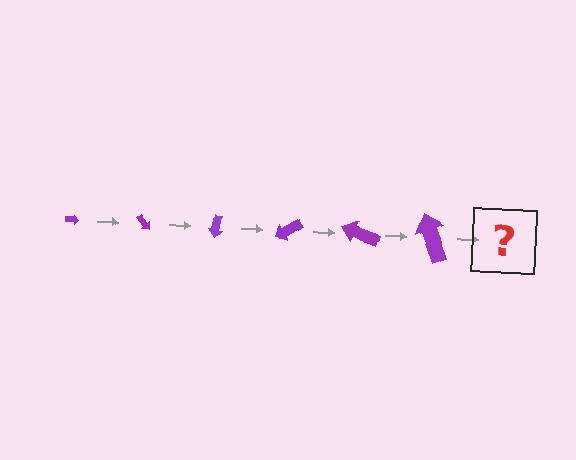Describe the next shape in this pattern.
It should be an arrow, larger than the previous one and rotated 300 degrees from the start.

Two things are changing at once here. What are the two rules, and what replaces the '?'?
The two rules are that the arrow grows larger each step and it rotates 50 degrees each step. The '?' should be an arrow, larger than the previous one and rotated 300 degrees from the start.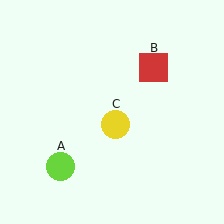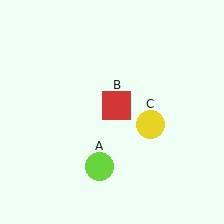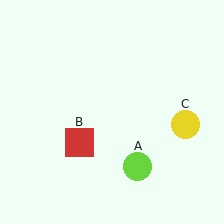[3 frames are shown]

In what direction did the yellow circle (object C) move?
The yellow circle (object C) moved right.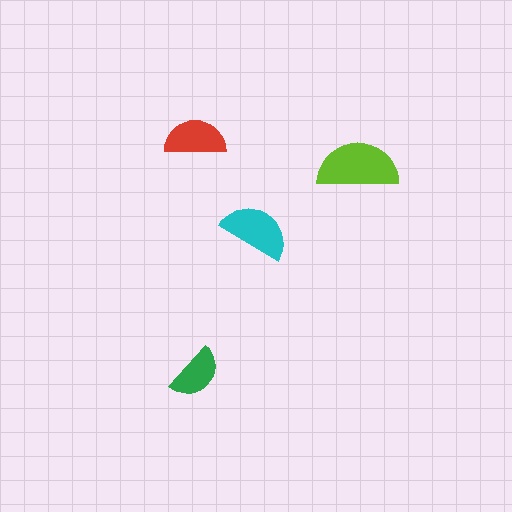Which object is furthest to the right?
The lime semicircle is rightmost.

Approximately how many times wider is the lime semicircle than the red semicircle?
About 1.5 times wider.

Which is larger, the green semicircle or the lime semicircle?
The lime one.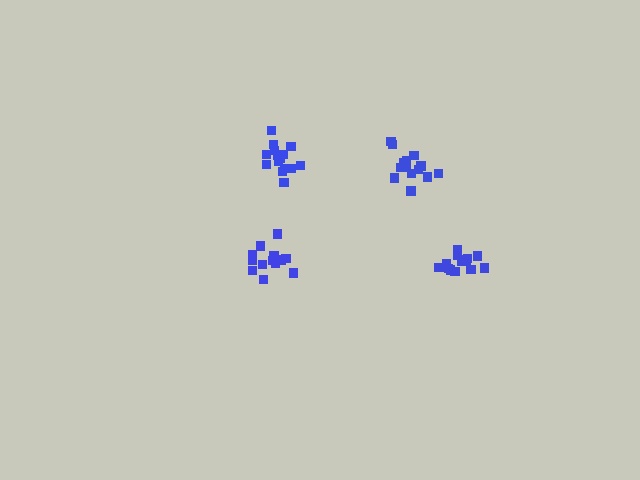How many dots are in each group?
Group 1: 15 dots, Group 2: 15 dots, Group 3: 14 dots, Group 4: 13 dots (57 total).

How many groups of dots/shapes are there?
There are 4 groups.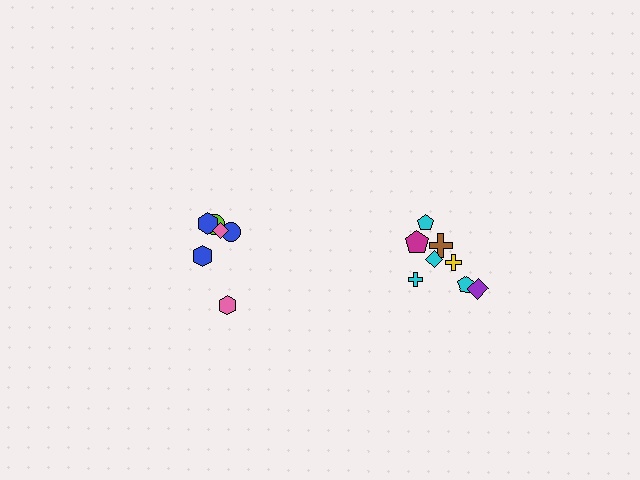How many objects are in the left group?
There are 6 objects.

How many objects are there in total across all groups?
There are 14 objects.